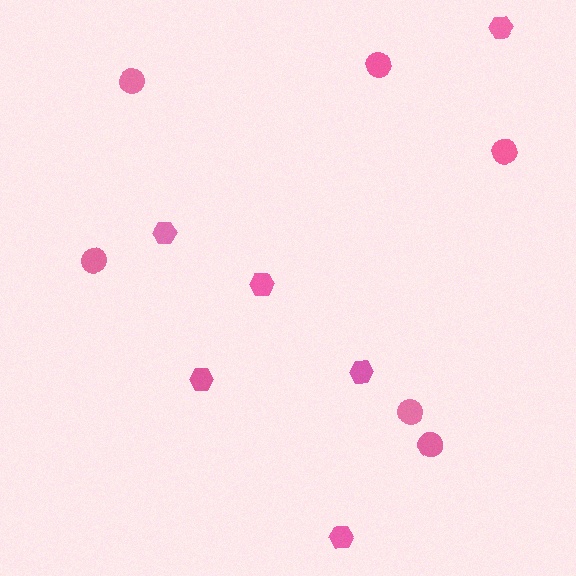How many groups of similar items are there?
There are 2 groups: one group of circles (6) and one group of hexagons (6).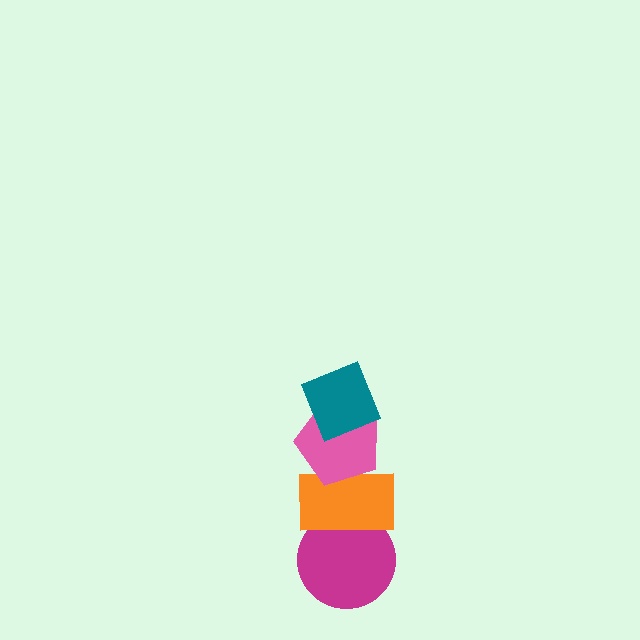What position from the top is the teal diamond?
The teal diamond is 1st from the top.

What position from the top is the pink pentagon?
The pink pentagon is 2nd from the top.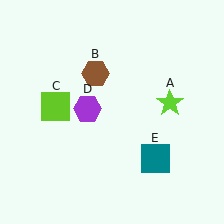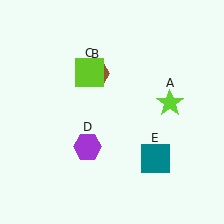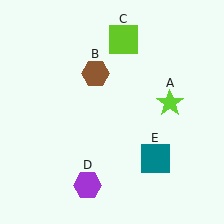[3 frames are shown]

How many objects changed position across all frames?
2 objects changed position: lime square (object C), purple hexagon (object D).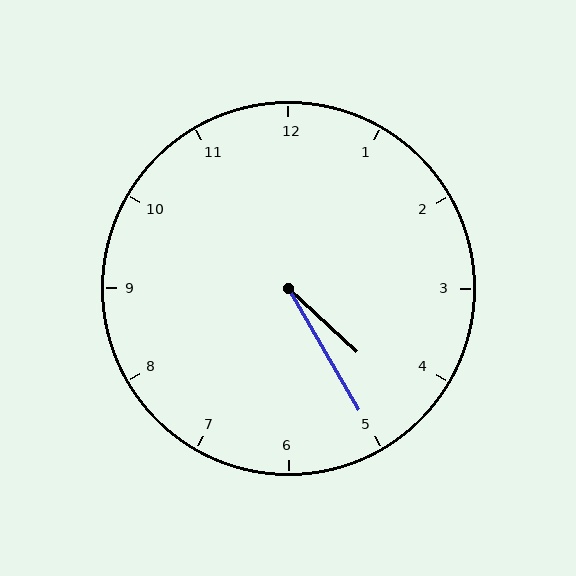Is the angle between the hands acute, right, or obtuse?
It is acute.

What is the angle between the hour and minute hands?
Approximately 18 degrees.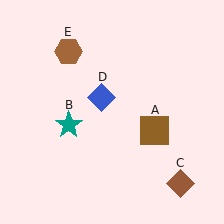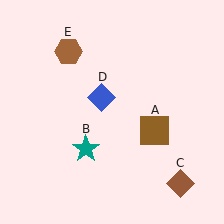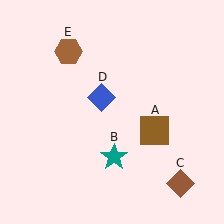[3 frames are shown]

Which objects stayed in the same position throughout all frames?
Brown square (object A) and brown diamond (object C) and blue diamond (object D) and brown hexagon (object E) remained stationary.